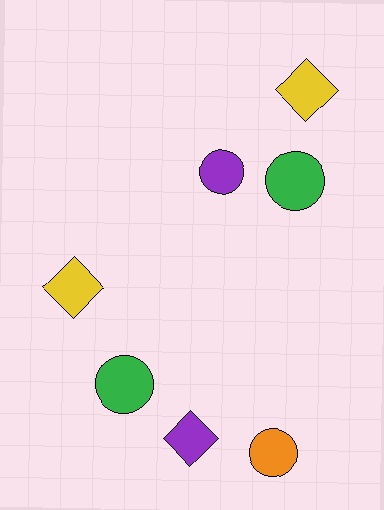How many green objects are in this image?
There are 2 green objects.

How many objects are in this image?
There are 7 objects.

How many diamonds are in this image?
There are 3 diamonds.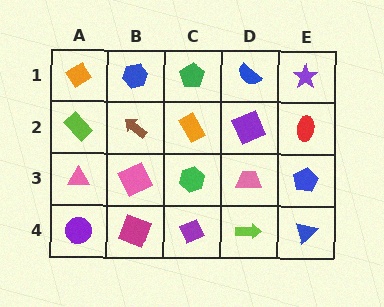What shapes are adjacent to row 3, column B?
A brown arrow (row 2, column B), a magenta square (row 4, column B), a pink triangle (row 3, column A), a green hexagon (row 3, column C).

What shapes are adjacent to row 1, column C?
An orange rectangle (row 2, column C), a blue hexagon (row 1, column B), a blue semicircle (row 1, column D).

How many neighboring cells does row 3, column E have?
3.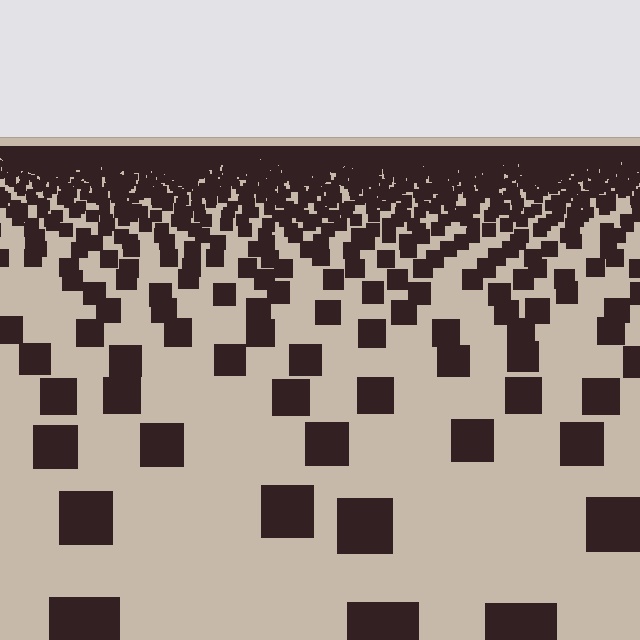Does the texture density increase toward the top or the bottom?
Density increases toward the top.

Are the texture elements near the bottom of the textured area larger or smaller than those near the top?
Larger. Near the bottom, elements are closer to the viewer and appear at a bigger on-screen size.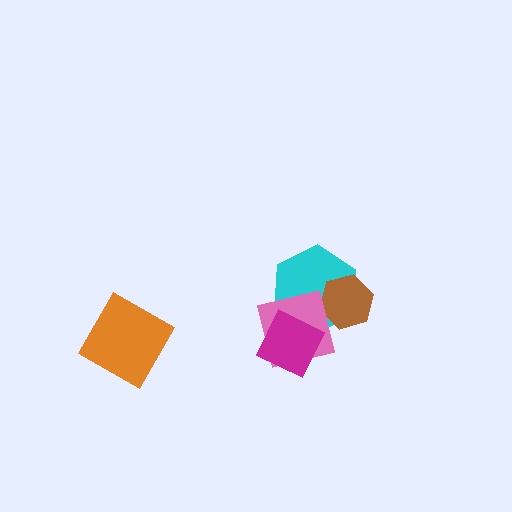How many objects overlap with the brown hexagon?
2 objects overlap with the brown hexagon.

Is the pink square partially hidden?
Yes, it is partially covered by another shape.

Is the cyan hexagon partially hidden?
Yes, it is partially covered by another shape.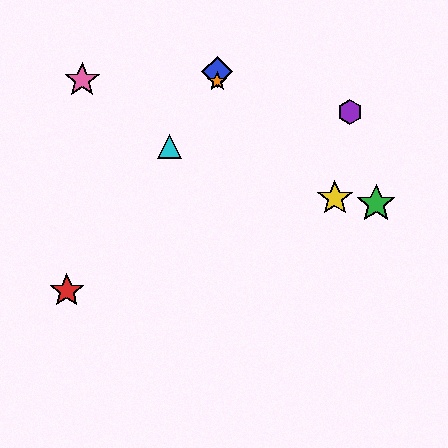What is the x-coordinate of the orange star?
The orange star is at x≈217.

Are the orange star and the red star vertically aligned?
No, the orange star is at x≈217 and the red star is at x≈67.